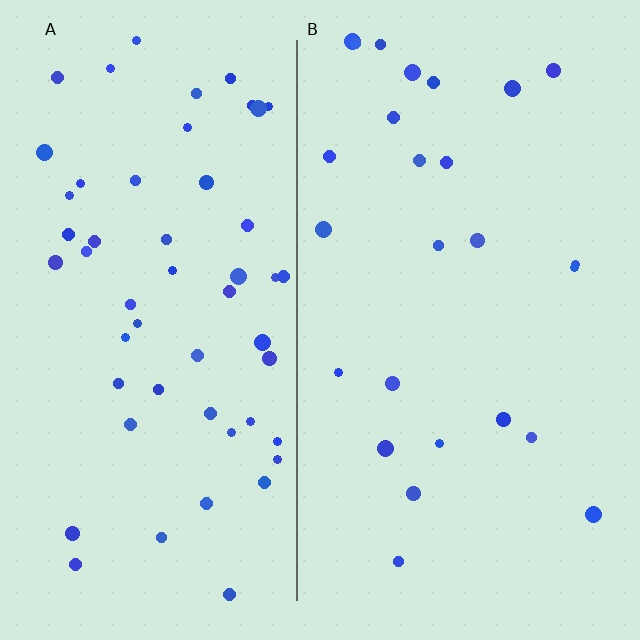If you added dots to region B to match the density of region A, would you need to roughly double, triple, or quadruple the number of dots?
Approximately double.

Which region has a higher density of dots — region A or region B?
A (the left).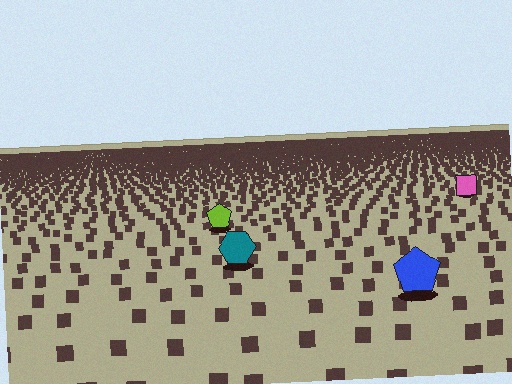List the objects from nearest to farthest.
From nearest to farthest: the blue pentagon, the teal hexagon, the lime pentagon, the pink square.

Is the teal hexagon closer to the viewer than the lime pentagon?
Yes. The teal hexagon is closer — you can tell from the texture gradient: the ground texture is coarser near it.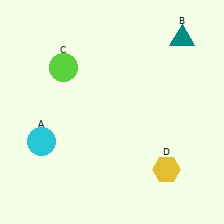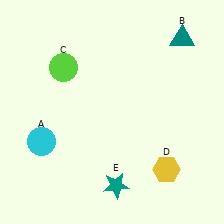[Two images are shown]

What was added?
A teal star (E) was added in Image 2.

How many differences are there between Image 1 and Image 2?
There is 1 difference between the two images.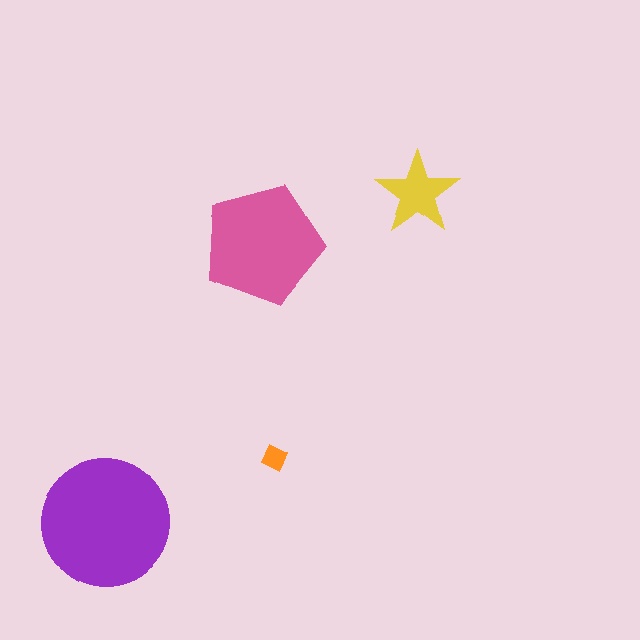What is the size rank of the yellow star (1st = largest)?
3rd.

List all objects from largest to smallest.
The purple circle, the pink pentagon, the yellow star, the orange diamond.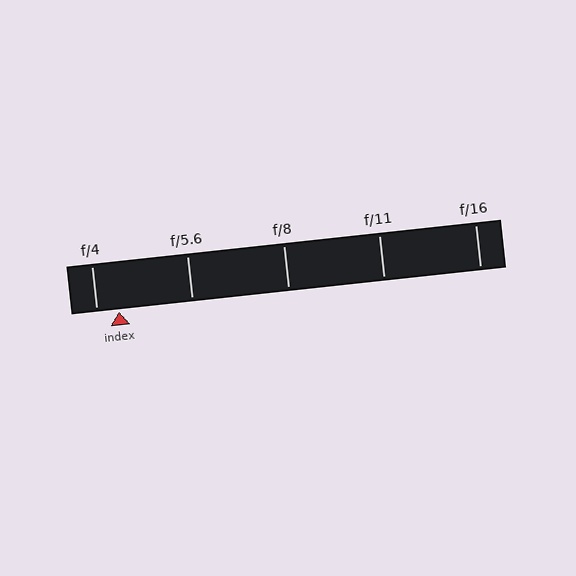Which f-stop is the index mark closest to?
The index mark is closest to f/4.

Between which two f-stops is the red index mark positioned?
The index mark is between f/4 and f/5.6.